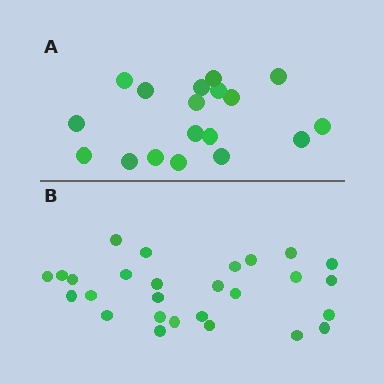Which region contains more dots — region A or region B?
Region B (the bottom region) has more dots.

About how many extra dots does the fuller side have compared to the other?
Region B has roughly 8 or so more dots than region A.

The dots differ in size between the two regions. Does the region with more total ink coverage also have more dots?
No. Region A has more total ink coverage because its dots are larger, but region B actually contains more individual dots. Total area can be misleading — the number of items is what matters here.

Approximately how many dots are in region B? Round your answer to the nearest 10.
About 30 dots. (The exact count is 27, which rounds to 30.)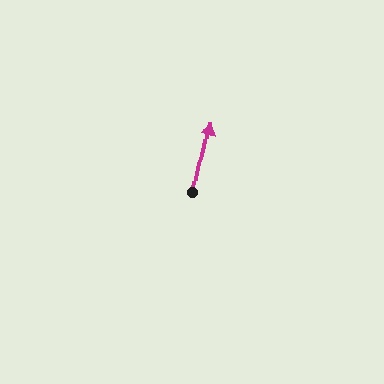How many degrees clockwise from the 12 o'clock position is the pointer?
Approximately 13 degrees.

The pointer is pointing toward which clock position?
Roughly 12 o'clock.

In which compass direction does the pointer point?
North.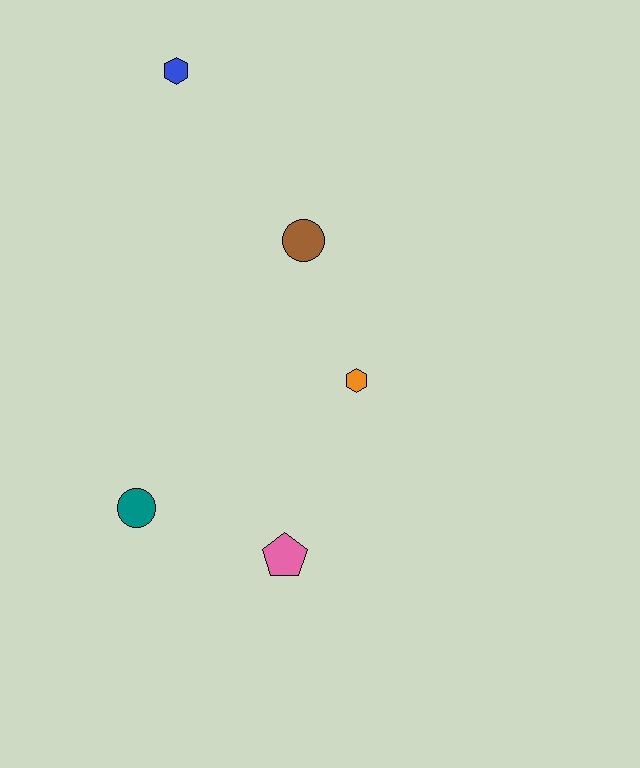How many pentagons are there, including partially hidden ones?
There is 1 pentagon.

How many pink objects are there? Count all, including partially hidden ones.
There is 1 pink object.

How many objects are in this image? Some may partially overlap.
There are 5 objects.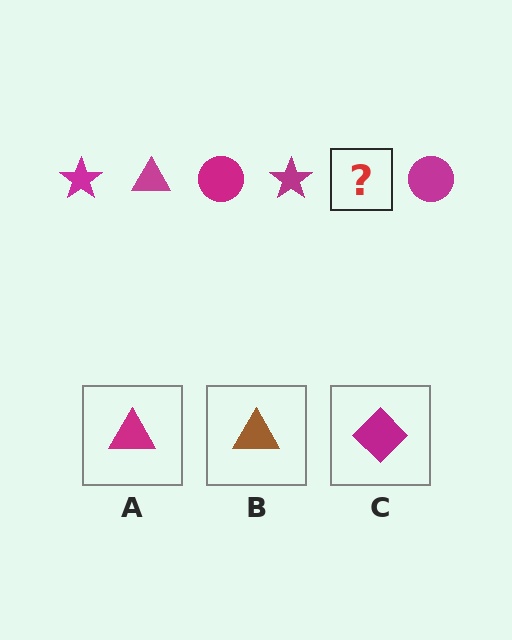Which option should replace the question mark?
Option A.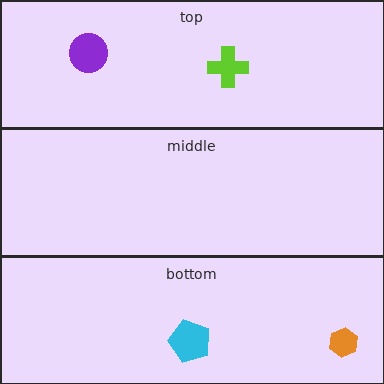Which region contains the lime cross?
The top region.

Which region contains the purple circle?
The top region.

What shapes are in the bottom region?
The cyan pentagon, the orange hexagon.